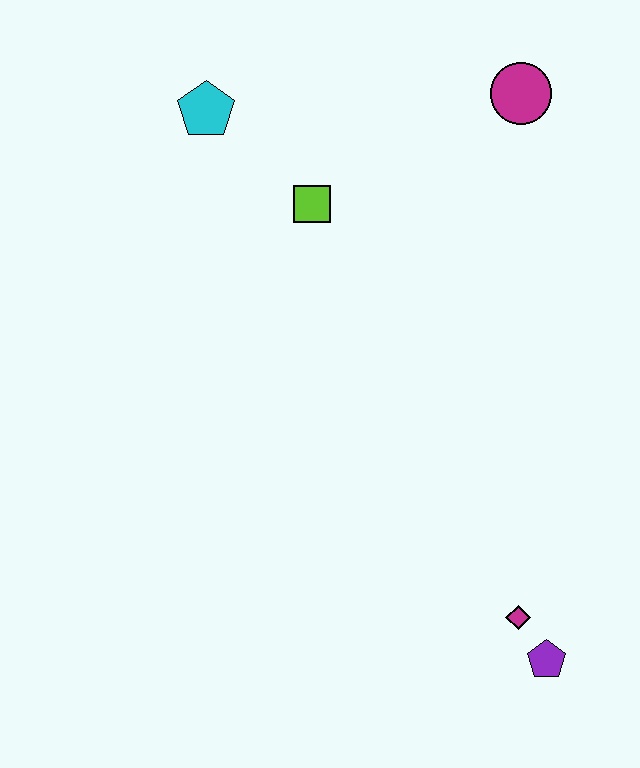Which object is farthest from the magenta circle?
The purple pentagon is farthest from the magenta circle.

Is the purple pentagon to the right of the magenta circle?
Yes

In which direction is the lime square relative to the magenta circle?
The lime square is to the left of the magenta circle.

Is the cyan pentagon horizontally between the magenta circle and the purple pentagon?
No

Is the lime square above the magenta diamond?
Yes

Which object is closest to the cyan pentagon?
The lime square is closest to the cyan pentagon.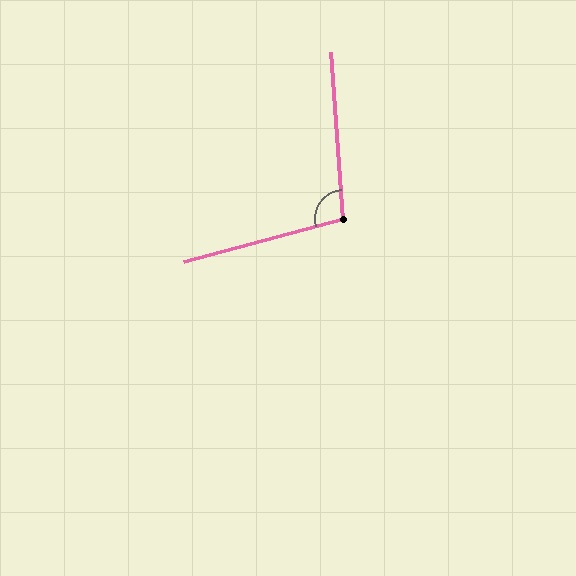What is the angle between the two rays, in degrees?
Approximately 101 degrees.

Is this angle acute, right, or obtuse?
It is obtuse.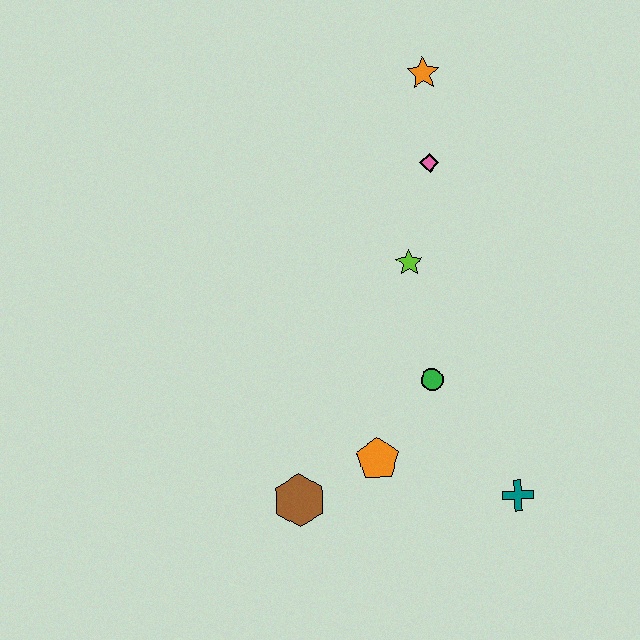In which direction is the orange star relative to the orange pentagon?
The orange star is above the orange pentagon.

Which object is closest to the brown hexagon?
The orange pentagon is closest to the brown hexagon.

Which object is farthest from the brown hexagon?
The orange star is farthest from the brown hexagon.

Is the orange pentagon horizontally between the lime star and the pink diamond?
No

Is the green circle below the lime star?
Yes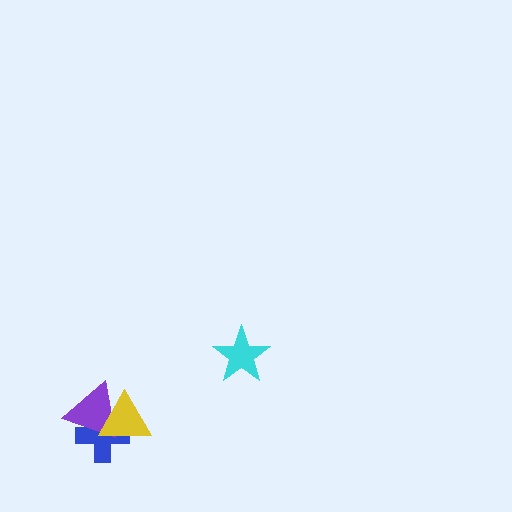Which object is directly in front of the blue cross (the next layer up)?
The purple triangle is directly in front of the blue cross.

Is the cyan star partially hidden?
No, no other shape covers it.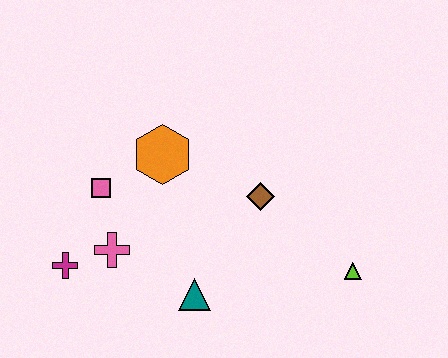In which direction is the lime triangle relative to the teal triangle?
The lime triangle is to the right of the teal triangle.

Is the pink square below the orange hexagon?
Yes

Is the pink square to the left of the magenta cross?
No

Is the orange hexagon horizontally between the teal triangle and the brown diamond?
No